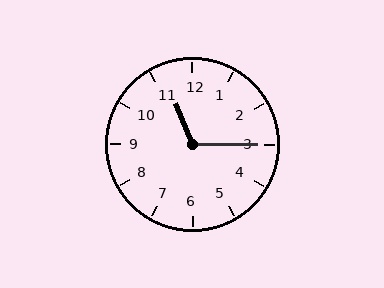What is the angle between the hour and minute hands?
Approximately 112 degrees.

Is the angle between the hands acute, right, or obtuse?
It is obtuse.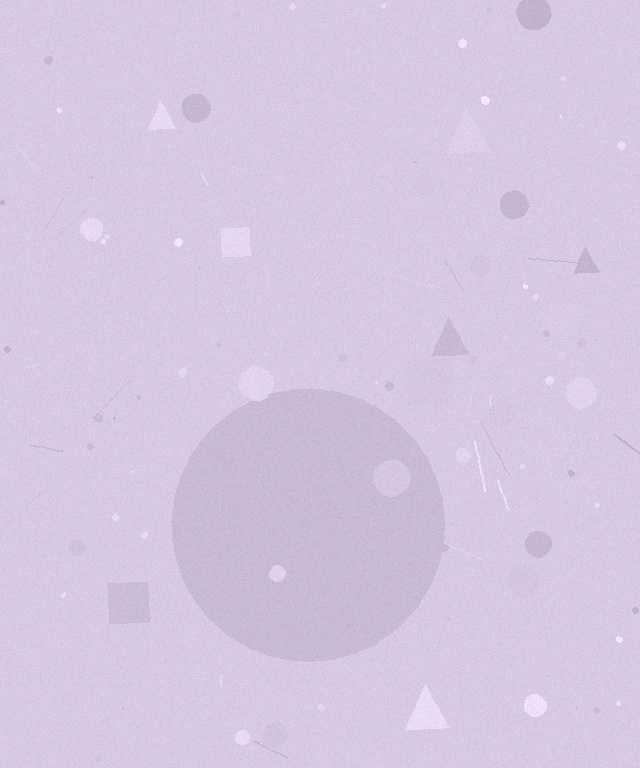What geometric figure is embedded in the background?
A circle is embedded in the background.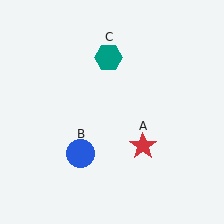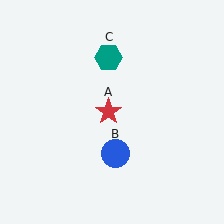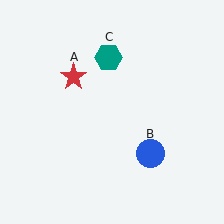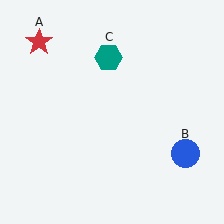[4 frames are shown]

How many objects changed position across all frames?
2 objects changed position: red star (object A), blue circle (object B).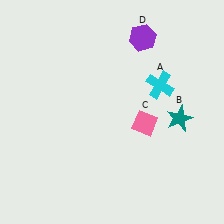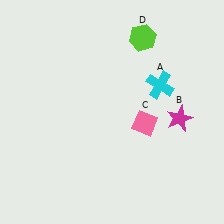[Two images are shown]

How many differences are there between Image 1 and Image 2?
There are 2 differences between the two images.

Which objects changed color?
B changed from teal to magenta. D changed from purple to lime.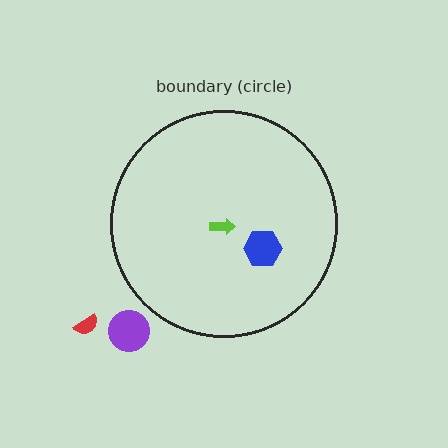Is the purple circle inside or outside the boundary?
Outside.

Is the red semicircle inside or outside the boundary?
Outside.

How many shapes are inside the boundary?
2 inside, 2 outside.